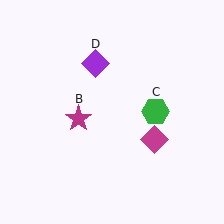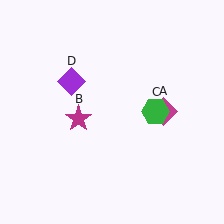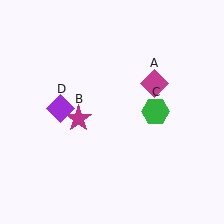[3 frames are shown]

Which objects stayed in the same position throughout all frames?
Magenta star (object B) and green hexagon (object C) remained stationary.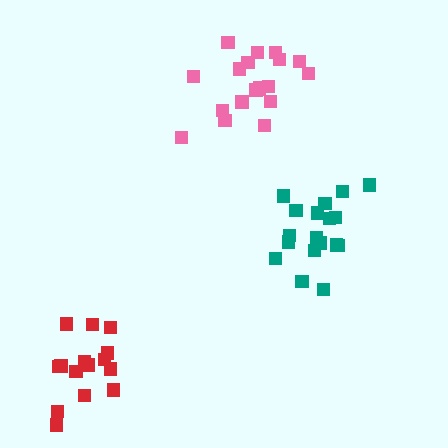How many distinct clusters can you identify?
There are 3 distinct clusters.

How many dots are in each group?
Group 1: 18 dots, Group 2: 15 dots, Group 3: 19 dots (52 total).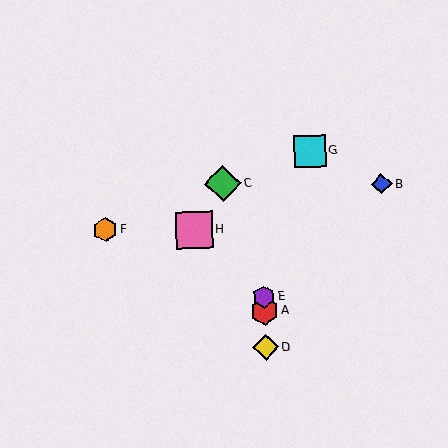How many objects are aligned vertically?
3 objects (A, D, E) are aligned vertically.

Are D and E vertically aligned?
Yes, both are at x≈266.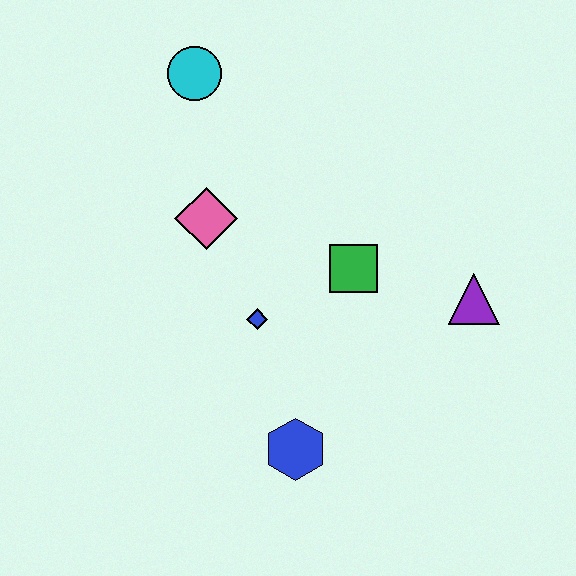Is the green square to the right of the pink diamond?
Yes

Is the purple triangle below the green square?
Yes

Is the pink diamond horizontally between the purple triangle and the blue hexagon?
No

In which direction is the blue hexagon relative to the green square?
The blue hexagon is below the green square.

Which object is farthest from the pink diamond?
The purple triangle is farthest from the pink diamond.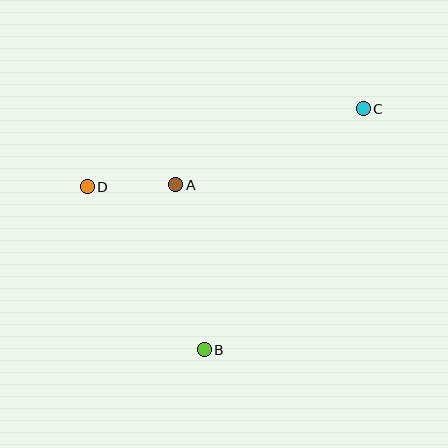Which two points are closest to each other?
Points A and D are closest to each other.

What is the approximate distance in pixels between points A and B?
The distance between A and B is approximately 167 pixels.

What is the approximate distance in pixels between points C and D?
The distance between C and D is approximately 287 pixels.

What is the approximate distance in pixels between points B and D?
The distance between B and D is approximately 201 pixels.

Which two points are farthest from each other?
Points B and C are farthest from each other.